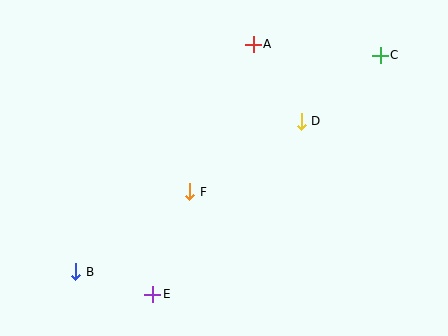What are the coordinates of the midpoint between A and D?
The midpoint between A and D is at (277, 83).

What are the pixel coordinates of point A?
Point A is at (253, 44).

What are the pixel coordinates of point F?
Point F is at (189, 192).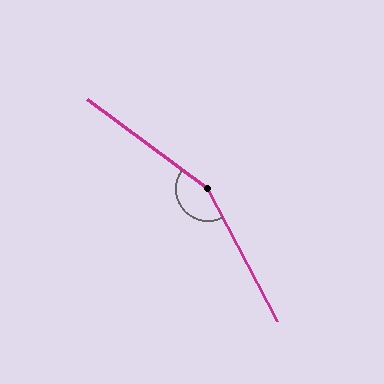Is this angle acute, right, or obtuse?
It is obtuse.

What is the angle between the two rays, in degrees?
Approximately 154 degrees.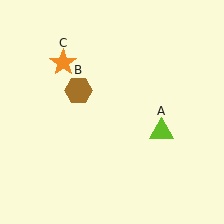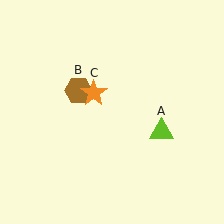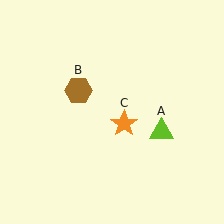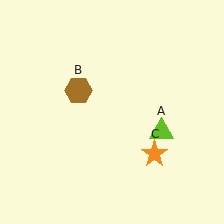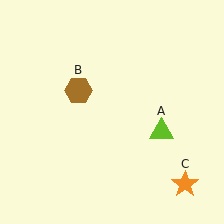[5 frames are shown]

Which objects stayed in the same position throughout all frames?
Lime triangle (object A) and brown hexagon (object B) remained stationary.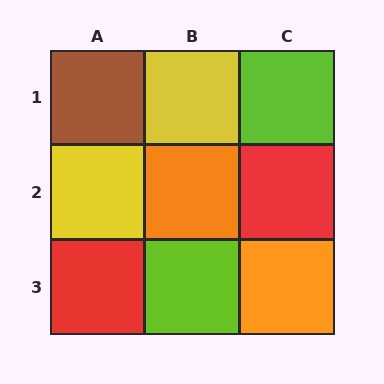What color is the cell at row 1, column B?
Yellow.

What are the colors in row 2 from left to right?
Yellow, orange, red.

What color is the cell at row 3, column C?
Orange.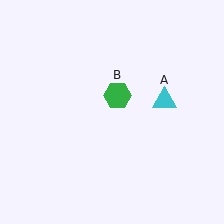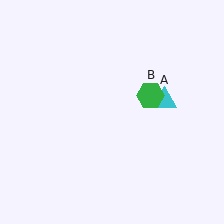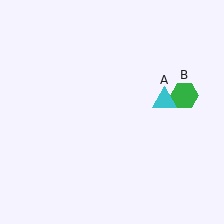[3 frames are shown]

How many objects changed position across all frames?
1 object changed position: green hexagon (object B).